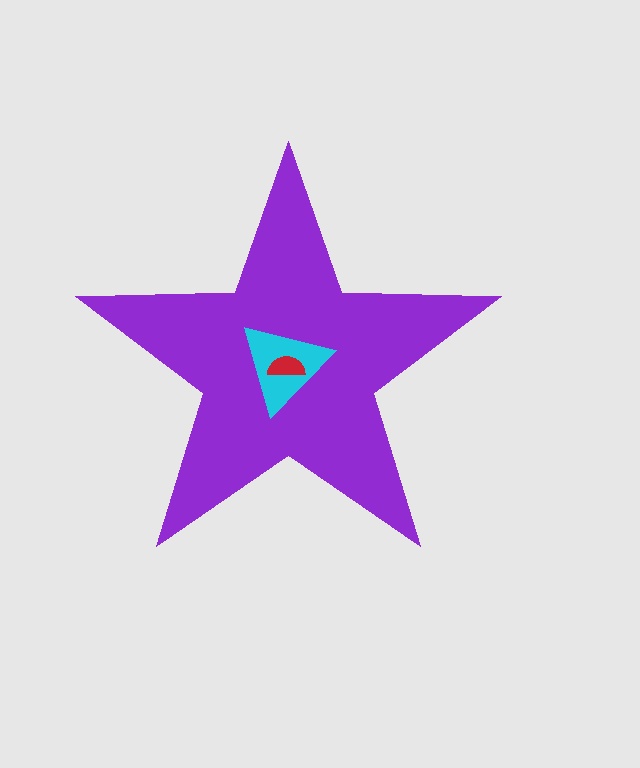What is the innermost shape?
The red semicircle.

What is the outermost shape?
The purple star.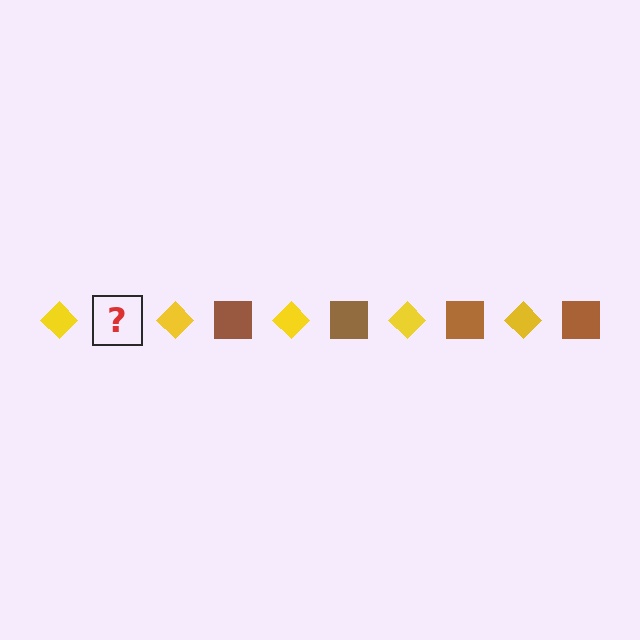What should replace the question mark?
The question mark should be replaced with a brown square.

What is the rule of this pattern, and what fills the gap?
The rule is that the pattern alternates between yellow diamond and brown square. The gap should be filled with a brown square.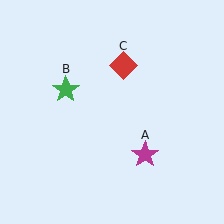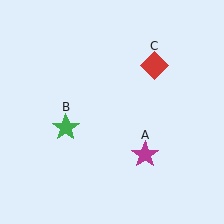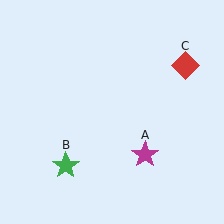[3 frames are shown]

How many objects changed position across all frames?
2 objects changed position: green star (object B), red diamond (object C).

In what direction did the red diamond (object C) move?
The red diamond (object C) moved right.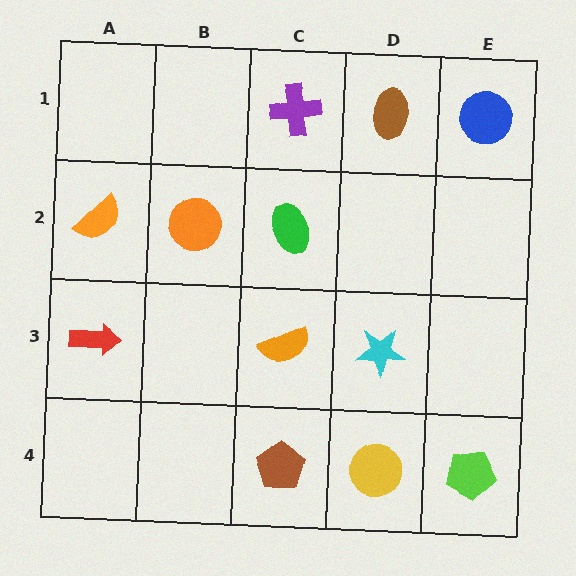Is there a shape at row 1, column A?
No, that cell is empty.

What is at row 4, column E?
A lime pentagon.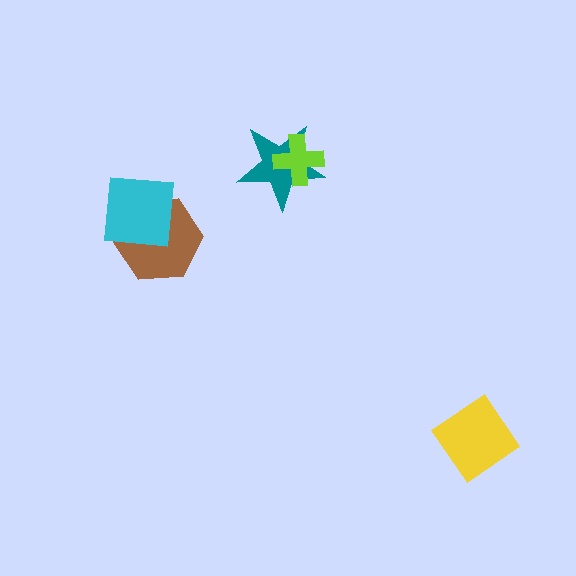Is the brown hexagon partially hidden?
Yes, it is partially covered by another shape.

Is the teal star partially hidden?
Yes, it is partially covered by another shape.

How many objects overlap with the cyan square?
1 object overlaps with the cyan square.